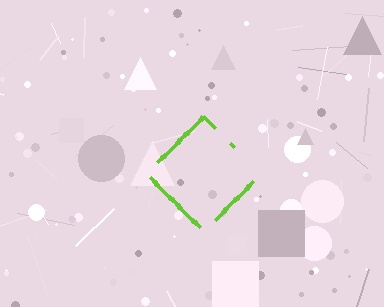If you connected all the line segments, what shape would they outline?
They would outline a diamond.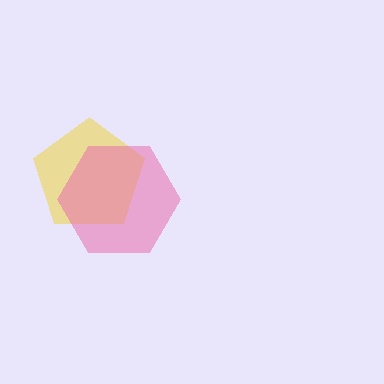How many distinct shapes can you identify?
There are 2 distinct shapes: a yellow pentagon, a pink hexagon.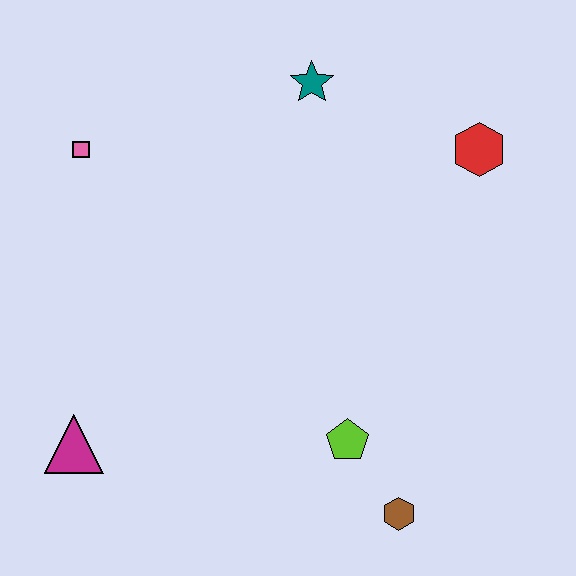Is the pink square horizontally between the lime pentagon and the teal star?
No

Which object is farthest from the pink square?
The brown hexagon is farthest from the pink square.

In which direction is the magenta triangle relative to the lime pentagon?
The magenta triangle is to the left of the lime pentagon.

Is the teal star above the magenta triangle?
Yes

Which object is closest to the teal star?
The red hexagon is closest to the teal star.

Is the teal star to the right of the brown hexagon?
No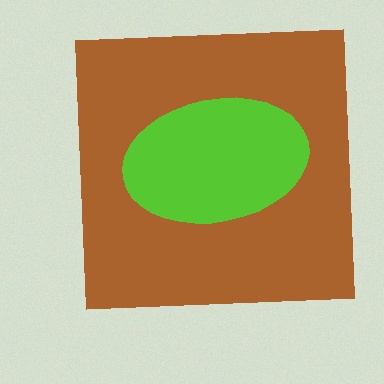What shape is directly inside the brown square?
The lime ellipse.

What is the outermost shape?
The brown square.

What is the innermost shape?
The lime ellipse.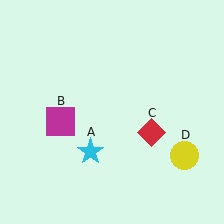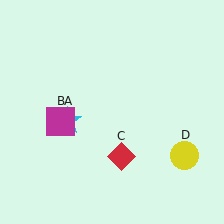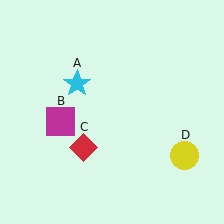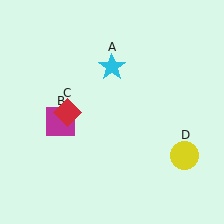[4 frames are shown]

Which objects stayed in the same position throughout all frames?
Magenta square (object B) and yellow circle (object D) remained stationary.